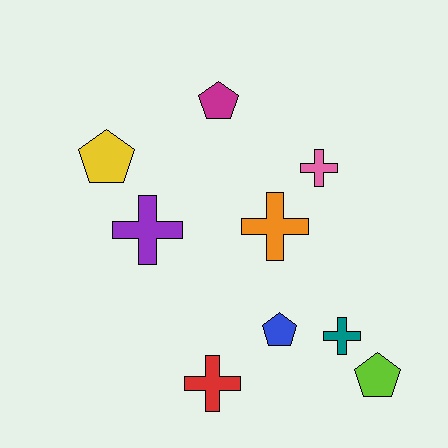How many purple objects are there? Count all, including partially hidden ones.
There is 1 purple object.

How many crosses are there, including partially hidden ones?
There are 5 crosses.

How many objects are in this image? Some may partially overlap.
There are 9 objects.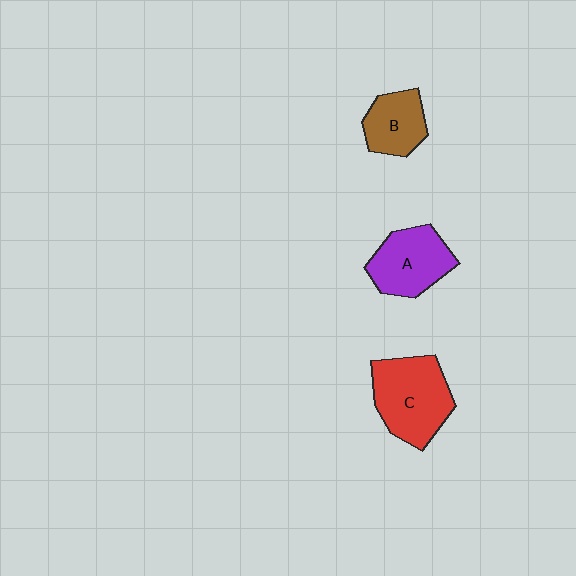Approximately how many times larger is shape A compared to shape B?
Approximately 1.4 times.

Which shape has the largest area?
Shape C (red).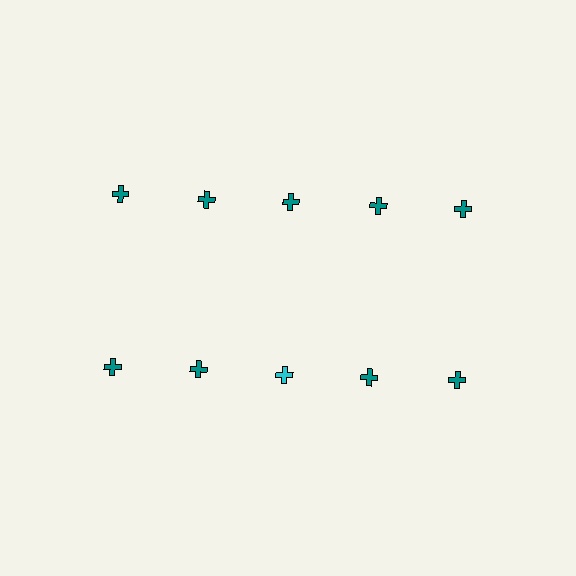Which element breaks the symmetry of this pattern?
The cyan cross in the second row, center column breaks the symmetry. All other shapes are teal crosses.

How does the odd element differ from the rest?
It has a different color: cyan instead of teal.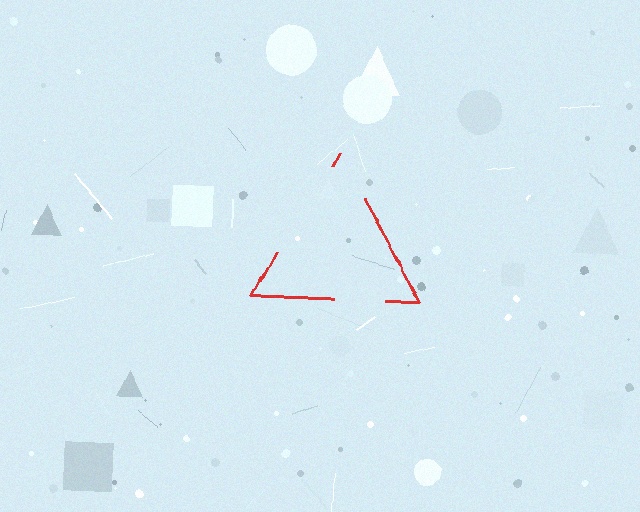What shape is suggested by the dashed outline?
The dashed outline suggests a triangle.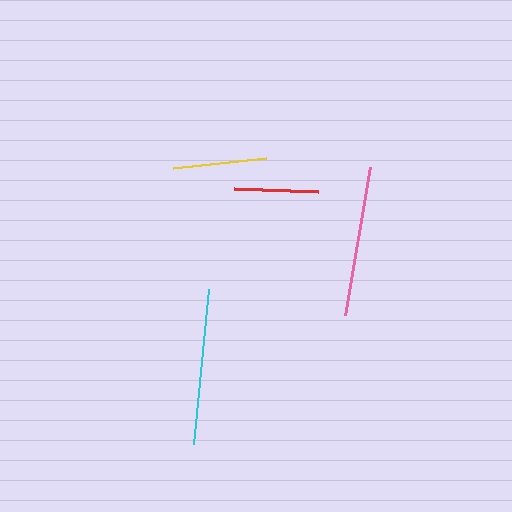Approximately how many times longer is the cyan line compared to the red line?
The cyan line is approximately 1.9 times the length of the red line.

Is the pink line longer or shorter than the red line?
The pink line is longer than the red line.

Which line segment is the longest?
The cyan line is the longest at approximately 156 pixels.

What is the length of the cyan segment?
The cyan segment is approximately 156 pixels long.